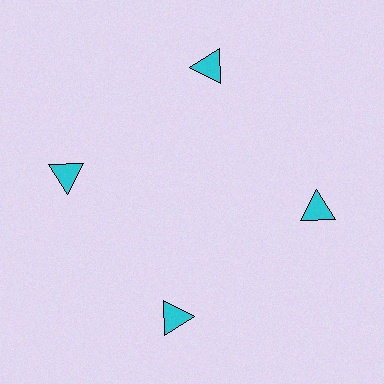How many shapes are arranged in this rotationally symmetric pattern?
There are 4 shapes, arranged in 4 groups of 1.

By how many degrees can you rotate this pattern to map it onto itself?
The pattern maps onto itself every 90 degrees of rotation.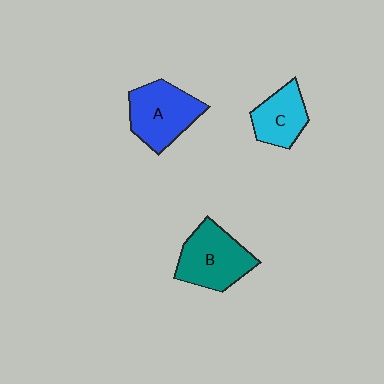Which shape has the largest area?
Shape B (teal).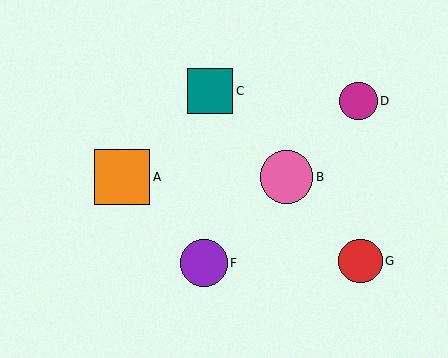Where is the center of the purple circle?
The center of the purple circle is at (204, 263).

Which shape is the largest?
The orange square (labeled A) is the largest.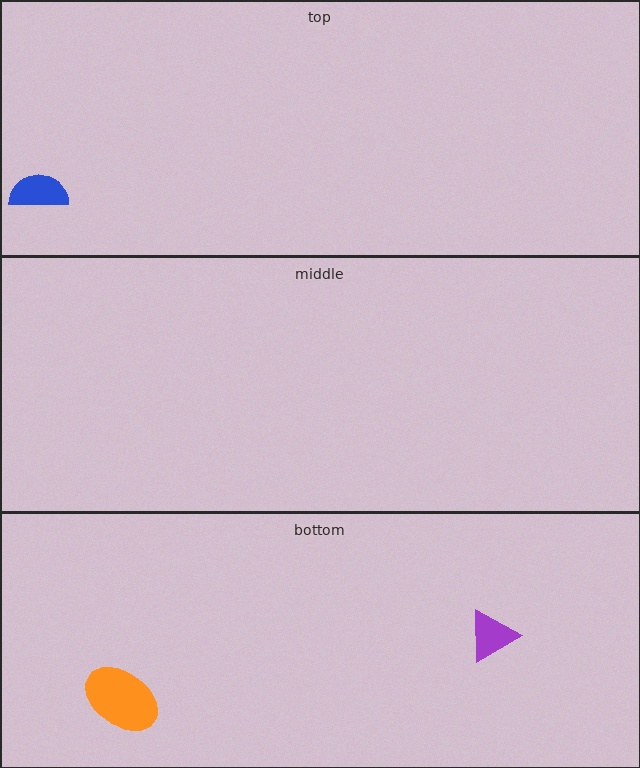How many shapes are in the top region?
1.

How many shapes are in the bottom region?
2.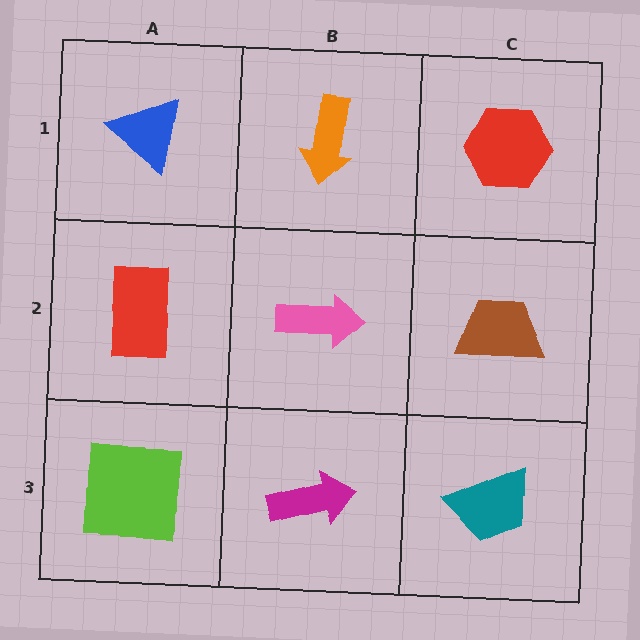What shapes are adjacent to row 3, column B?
A pink arrow (row 2, column B), a lime square (row 3, column A), a teal trapezoid (row 3, column C).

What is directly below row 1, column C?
A brown trapezoid.